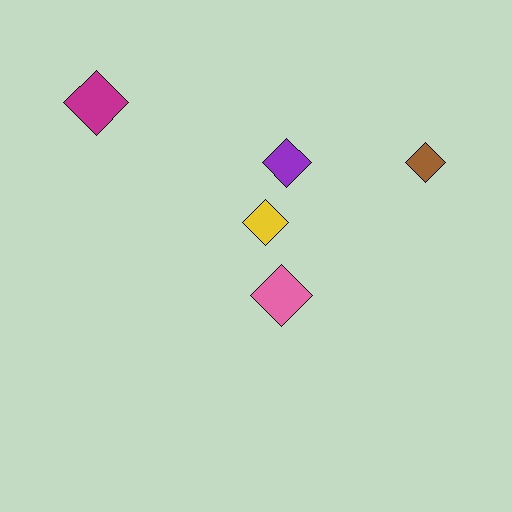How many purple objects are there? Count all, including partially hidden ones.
There is 1 purple object.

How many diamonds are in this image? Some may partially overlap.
There are 5 diamonds.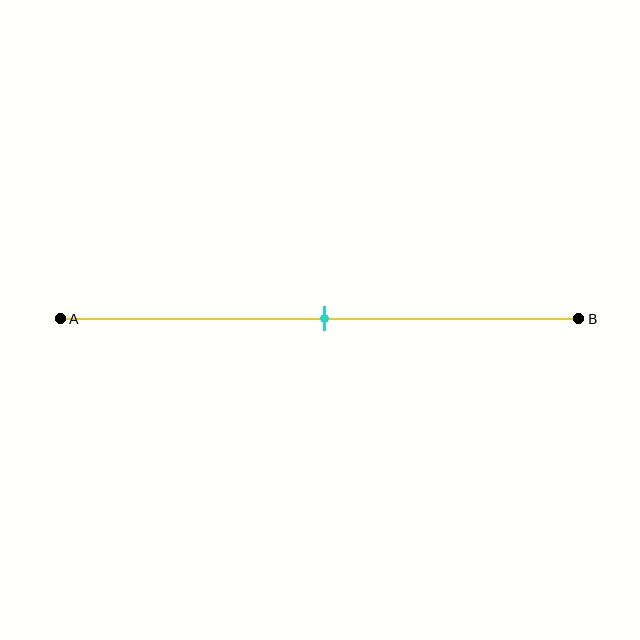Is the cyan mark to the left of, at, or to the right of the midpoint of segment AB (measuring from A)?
The cyan mark is approximately at the midpoint of segment AB.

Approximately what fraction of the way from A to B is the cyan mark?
The cyan mark is approximately 50% of the way from A to B.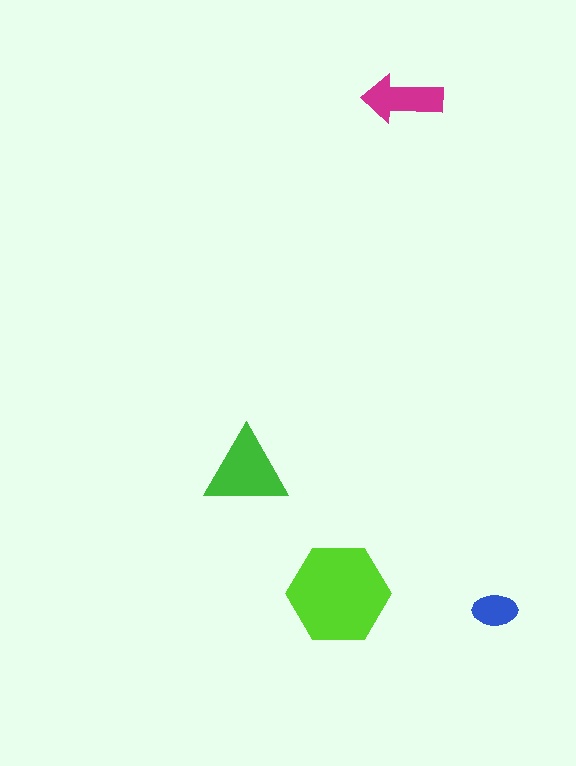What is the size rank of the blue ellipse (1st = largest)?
4th.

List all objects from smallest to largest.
The blue ellipse, the magenta arrow, the green triangle, the lime hexagon.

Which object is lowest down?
The blue ellipse is bottommost.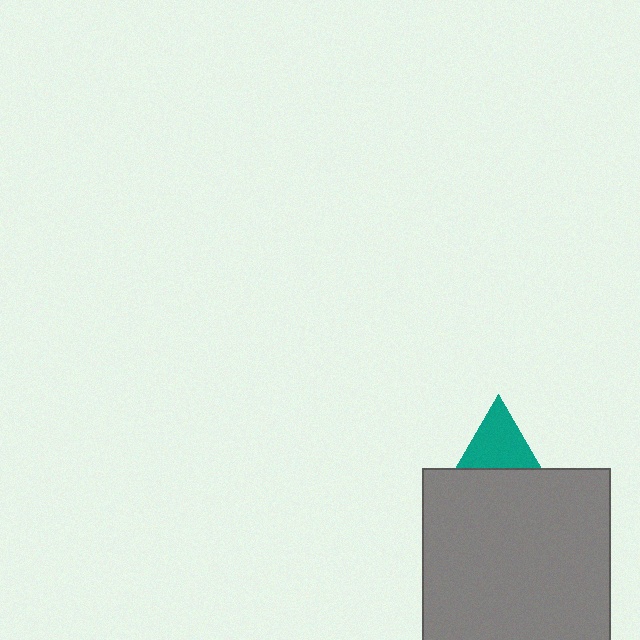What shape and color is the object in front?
The object in front is a gray square.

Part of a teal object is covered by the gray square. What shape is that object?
It is a triangle.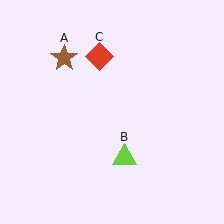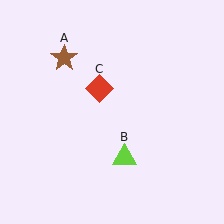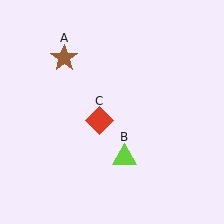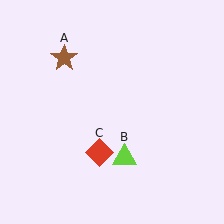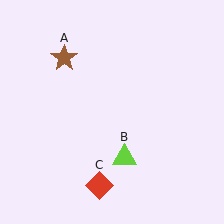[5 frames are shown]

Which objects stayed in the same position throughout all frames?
Brown star (object A) and lime triangle (object B) remained stationary.